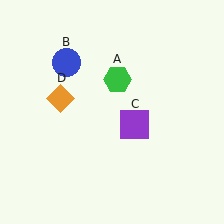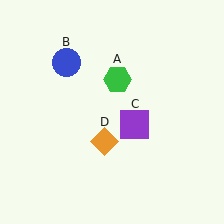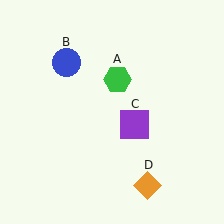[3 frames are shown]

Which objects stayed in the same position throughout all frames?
Green hexagon (object A) and blue circle (object B) and purple square (object C) remained stationary.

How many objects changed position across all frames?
1 object changed position: orange diamond (object D).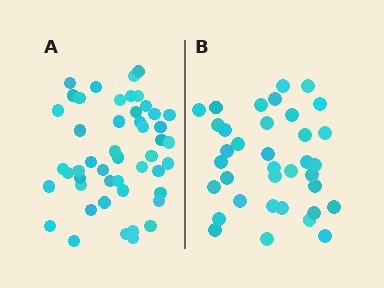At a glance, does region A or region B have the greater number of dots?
Region A (the left region) has more dots.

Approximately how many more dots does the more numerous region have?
Region A has roughly 12 or so more dots than region B.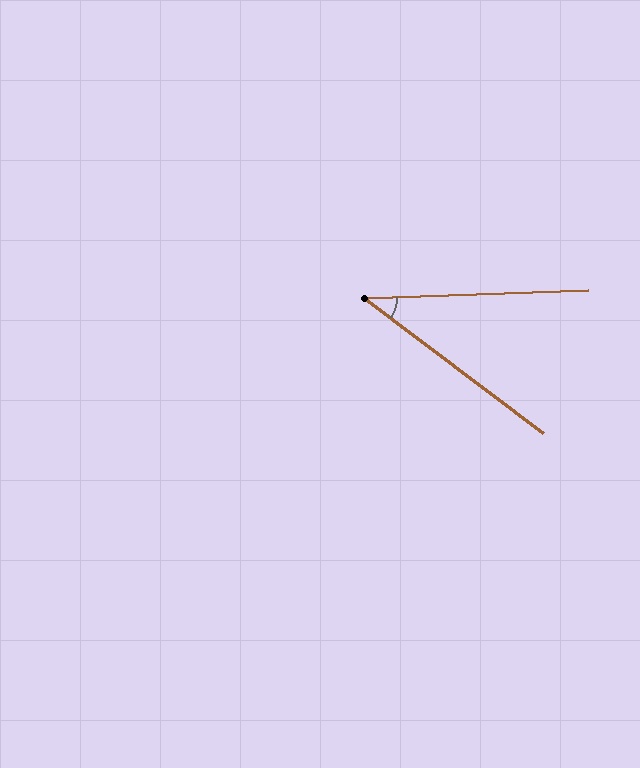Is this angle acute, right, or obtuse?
It is acute.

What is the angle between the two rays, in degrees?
Approximately 39 degrees.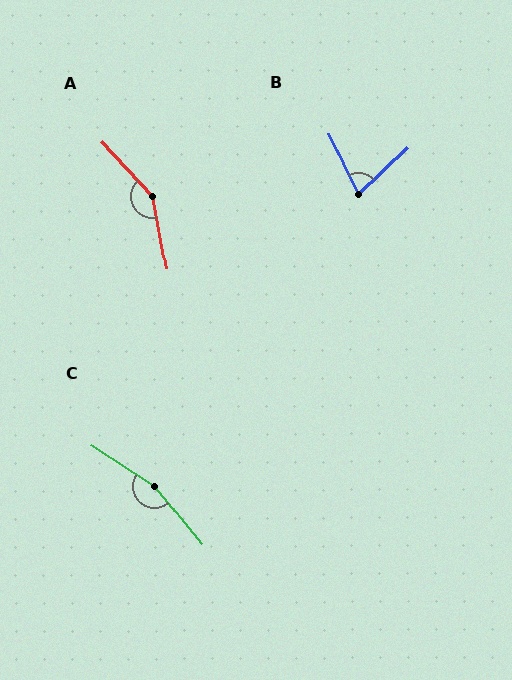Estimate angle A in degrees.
Approximately 148 degrees.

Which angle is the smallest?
B, at approximately 73 degrees.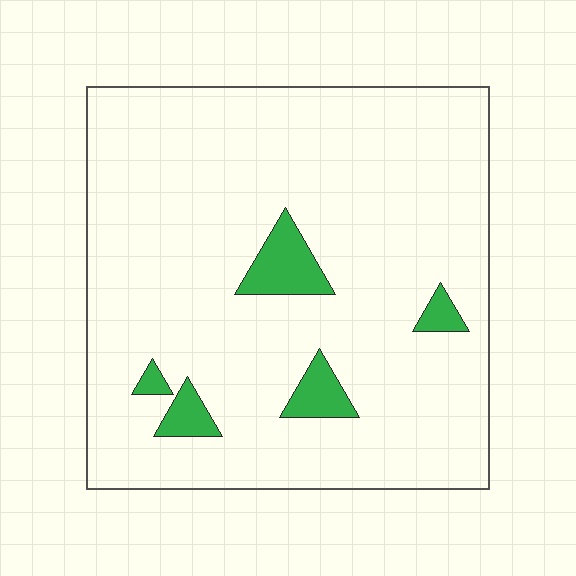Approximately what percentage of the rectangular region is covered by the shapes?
Approximately 5%.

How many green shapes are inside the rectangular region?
5.